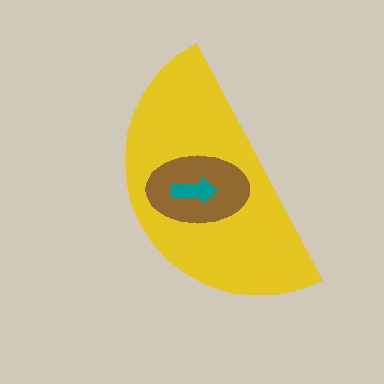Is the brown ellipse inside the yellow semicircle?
Yes.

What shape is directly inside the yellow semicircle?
The brown ellipse.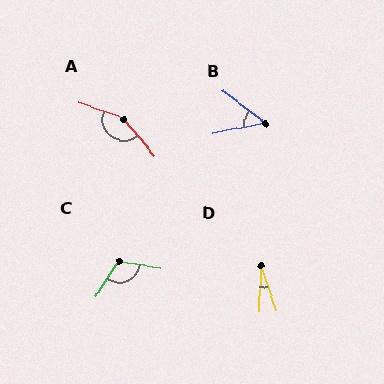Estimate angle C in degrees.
Approximately 114 degrees.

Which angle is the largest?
A, at approximately 149 degrees.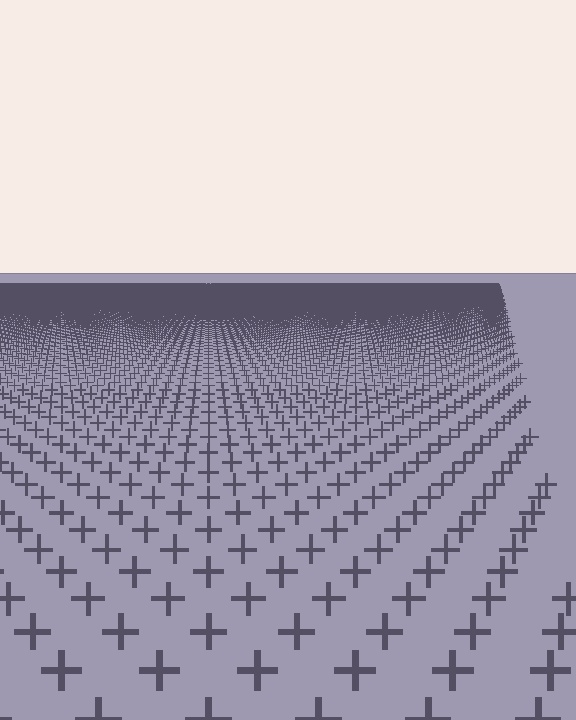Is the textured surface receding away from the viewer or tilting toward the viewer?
The surface is receding away from the viewer. Texture elements get smaller and denser toward the top.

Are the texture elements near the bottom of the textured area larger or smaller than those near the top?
Larger. Near the bottom, elements are closer to the viewer and appear at a bigger on-screen size.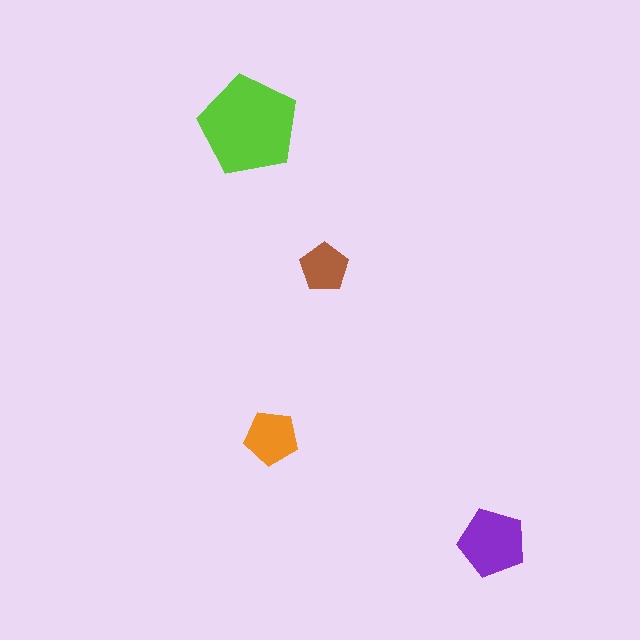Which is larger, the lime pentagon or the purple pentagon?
The lime one.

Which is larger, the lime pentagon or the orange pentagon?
The lime one.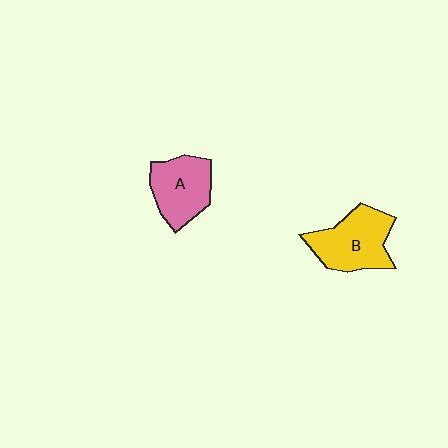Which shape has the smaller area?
Shape A (pink).